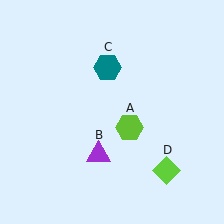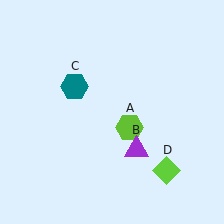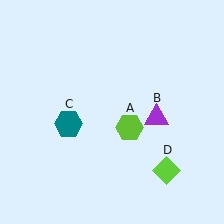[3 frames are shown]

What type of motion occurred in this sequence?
The purple triangle (object B), teal hexagon (object C) rotated counterclockwise around the center of the scene.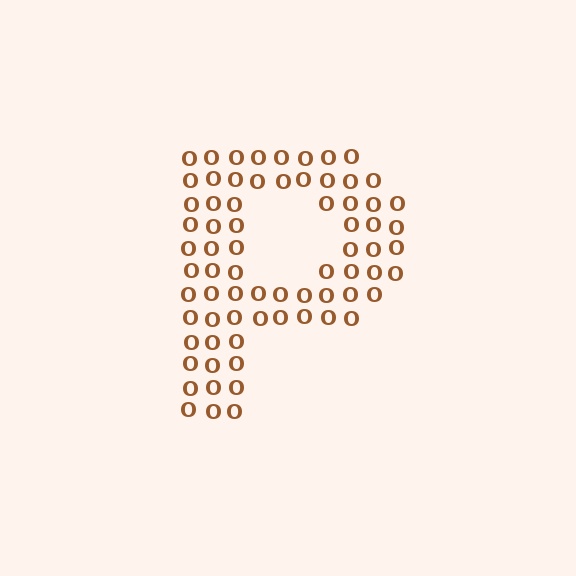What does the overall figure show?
The overall figure shows the letter P.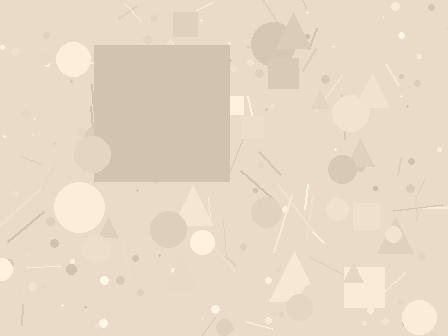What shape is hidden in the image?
A square is hidden in the image.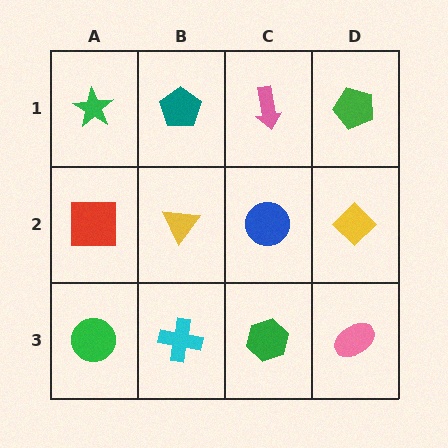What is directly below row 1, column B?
A yellow triangle.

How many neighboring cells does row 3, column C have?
3.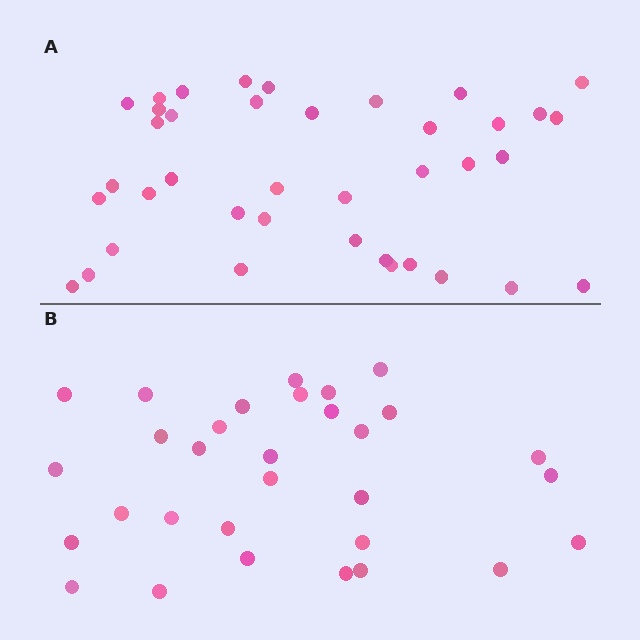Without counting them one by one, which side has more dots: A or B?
Region A (the top region) has more dots.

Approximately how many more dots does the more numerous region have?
Region A has roughly 8 or so more dots than region B.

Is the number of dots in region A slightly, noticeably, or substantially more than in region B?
Region A has noticeably more, but not dramatically so. The ratio is roughly 1.3 to 1.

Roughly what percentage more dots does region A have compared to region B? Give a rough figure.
About 25% more.